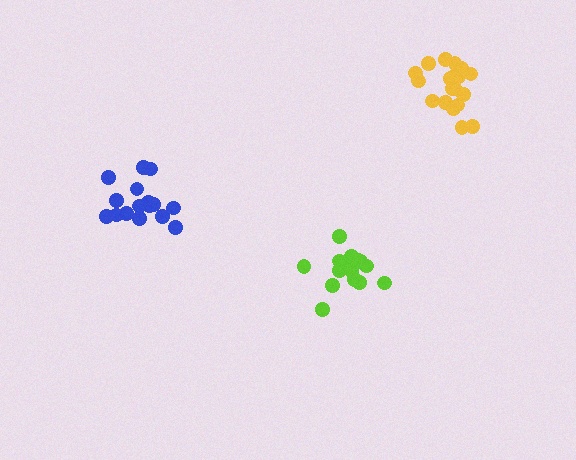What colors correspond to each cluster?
The clusters are colored: yellow, lime, blue.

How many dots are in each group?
Group 1: 19 dots, Group 2: 16 dots, Group 3: 16 dots (51 total).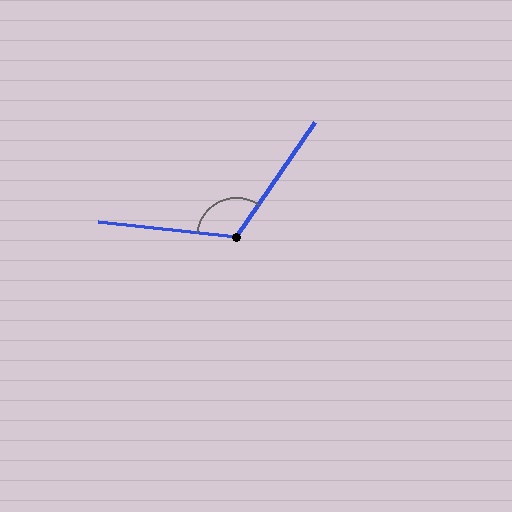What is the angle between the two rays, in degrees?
Approximately 119 degrees.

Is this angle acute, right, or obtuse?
It is obtuse.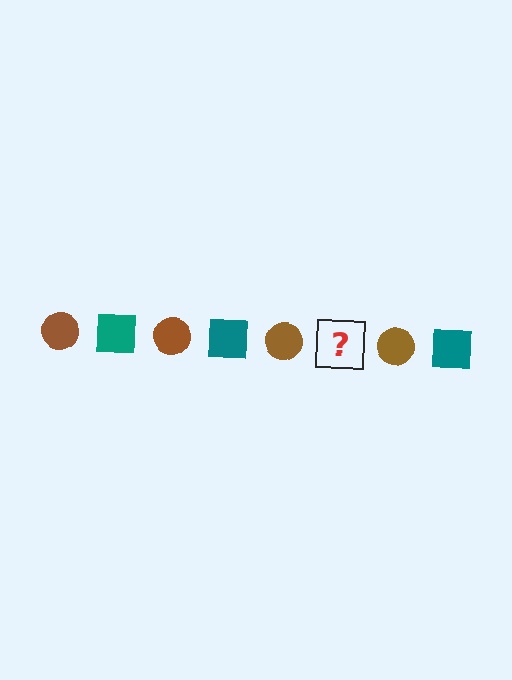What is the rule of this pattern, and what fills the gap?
The rule is that the pattern alternates between brown circle and teal square. The gap should be filled with a teal square.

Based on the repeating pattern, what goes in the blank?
The blank should be a teal square.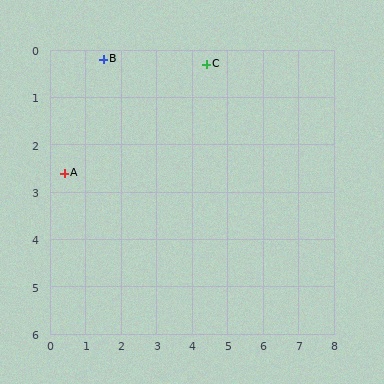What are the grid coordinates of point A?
Point A is at approximately (0.4, 2.6).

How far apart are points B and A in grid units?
Points B and A are about 2.6 grid units apart.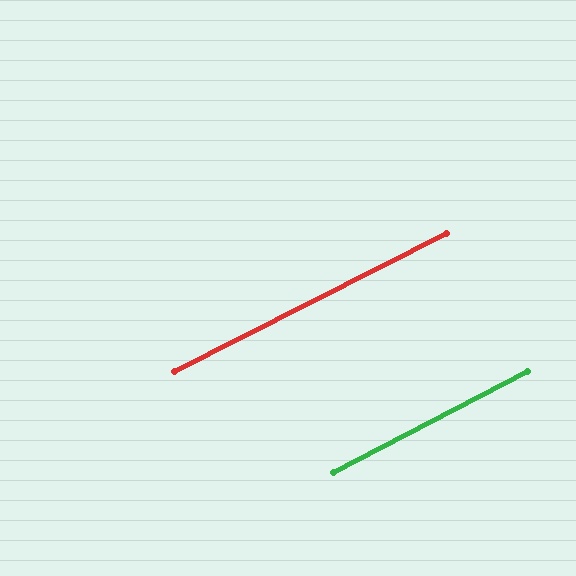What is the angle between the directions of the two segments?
Approximately 1 degree.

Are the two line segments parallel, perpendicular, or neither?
Parallel — their directions differ by only 0.7°.